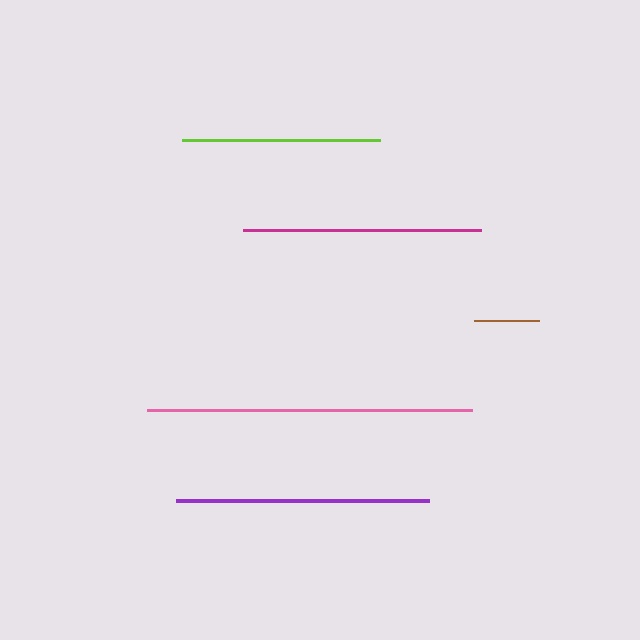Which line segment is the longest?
The pink line is the longest at approximately 325 pixels.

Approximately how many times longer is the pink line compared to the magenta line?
The pink line is approximately 1.4 times the length of the magenta line.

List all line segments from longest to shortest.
From longest to shortest: pink, purple, magenta, lime, brown.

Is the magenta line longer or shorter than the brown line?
The magenta line is longer than the brown line.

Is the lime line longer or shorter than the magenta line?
The magenta line is longer than the lime line.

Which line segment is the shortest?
The brown line is the shortest at approximately 65 pixels.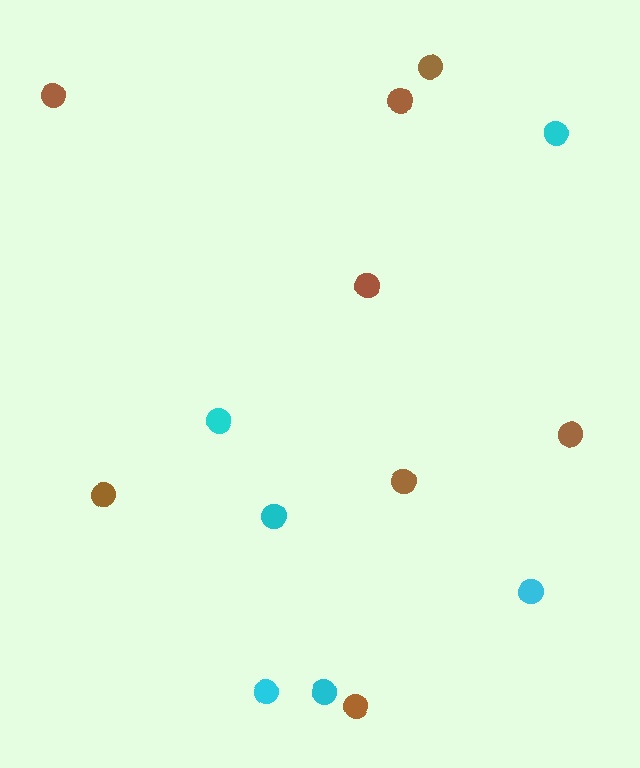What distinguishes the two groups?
There are 2 groups: one group of brown circles (8) and one group of cyan circles (6).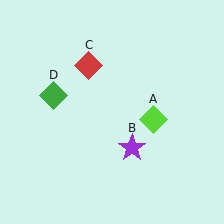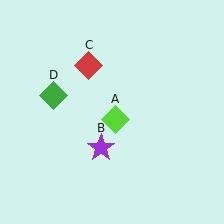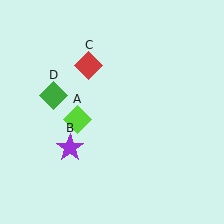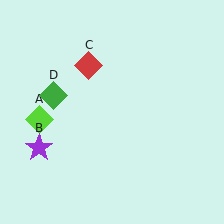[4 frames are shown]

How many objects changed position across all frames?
2 objects changed position: lime diamond (object A), purple star (object B).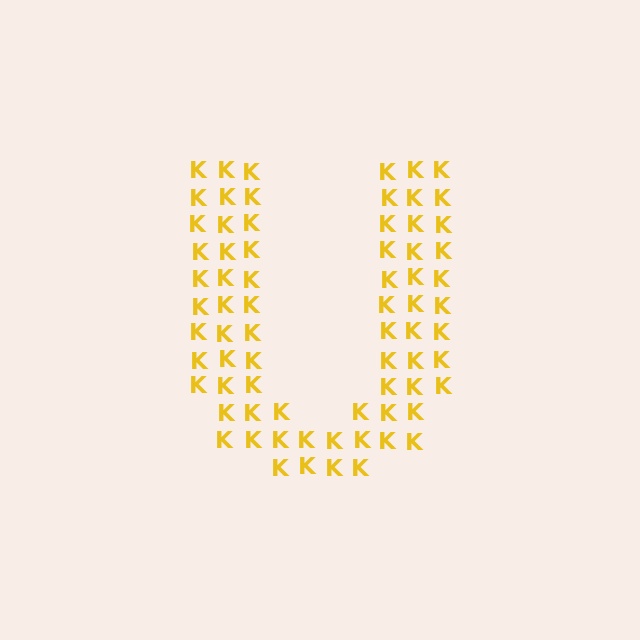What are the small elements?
The small elements are letter K's.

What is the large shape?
The large shape is the letter U.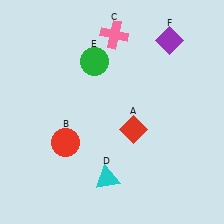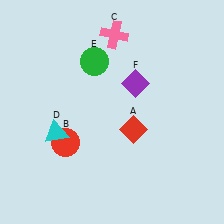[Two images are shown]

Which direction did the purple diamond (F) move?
The purple diamond (F) moved down.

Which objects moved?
The objects that moved are: the cyan triangle (D), the purple diamond (F).